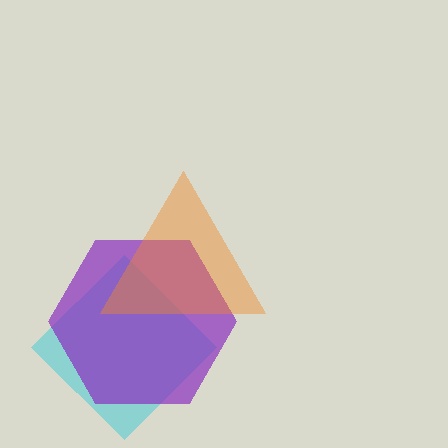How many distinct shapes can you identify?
There are 3 distinct shapes: a cyan diamond, a purple hexagon, an orange triangle.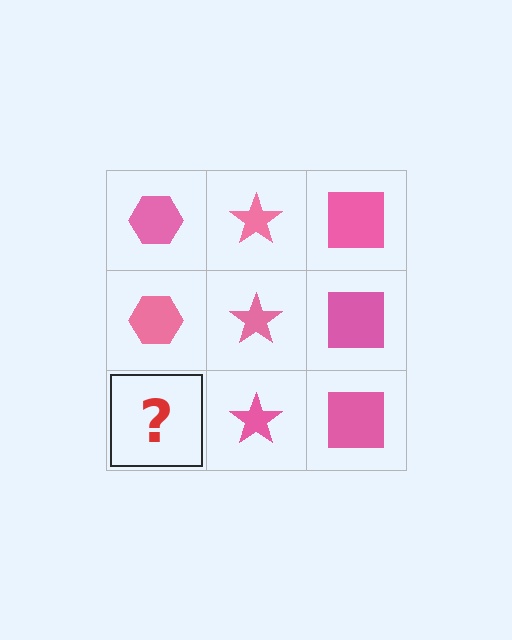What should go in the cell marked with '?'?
The missing cell should contain a pink hexagon.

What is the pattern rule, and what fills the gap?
The rule is that each column has a consistent shape. The gap should be filled with a pink hexagon.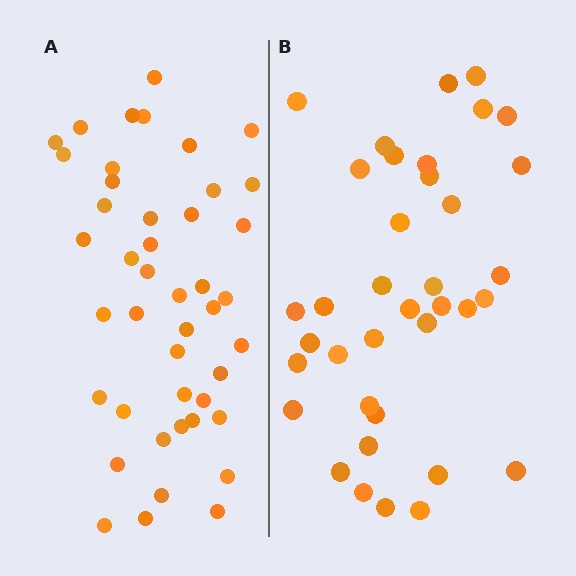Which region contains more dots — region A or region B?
Region A (the left region) has more dots.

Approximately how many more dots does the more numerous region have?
Region A has roughly 8 or so more dots than region B.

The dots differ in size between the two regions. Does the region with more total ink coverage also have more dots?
No. Region B has more total ink coverage because its dots are larger, but region A actually contains more individual dots. Total area can be misleading — the number of items is what matters here.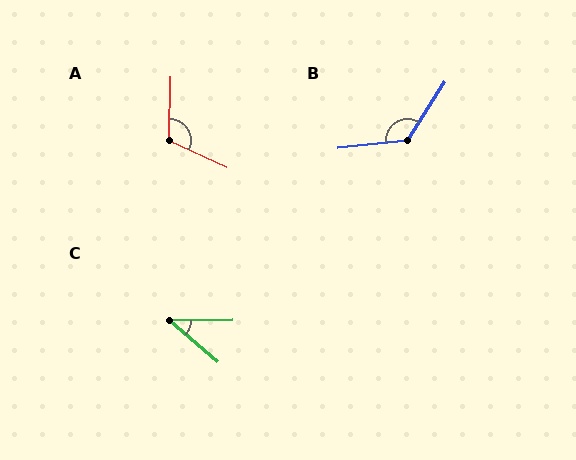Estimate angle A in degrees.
Approximately 113 degrees.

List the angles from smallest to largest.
C (41°), A (113°), B (129°).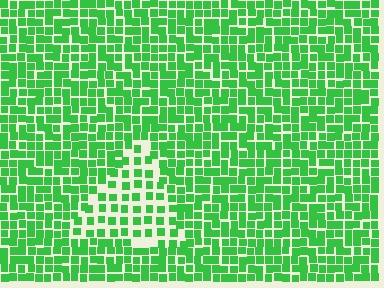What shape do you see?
I see a triangle.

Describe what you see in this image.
The image contains small green elements arranged at two different densities. A triangle-shaped region is visible where the elements are less densely packed than the surrounding area.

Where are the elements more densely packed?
The elements are more densely packed outside the triangle boundary.